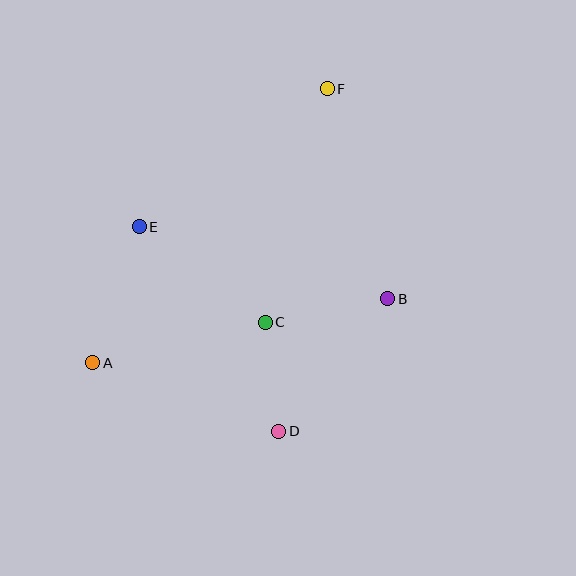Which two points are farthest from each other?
Points A and F are farthest from each other.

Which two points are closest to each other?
Points C and D are closest to each other.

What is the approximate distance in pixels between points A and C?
The distance between A and C is approximately 177 pixels.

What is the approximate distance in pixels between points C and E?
The distance between C and E is approximately 158 pixels.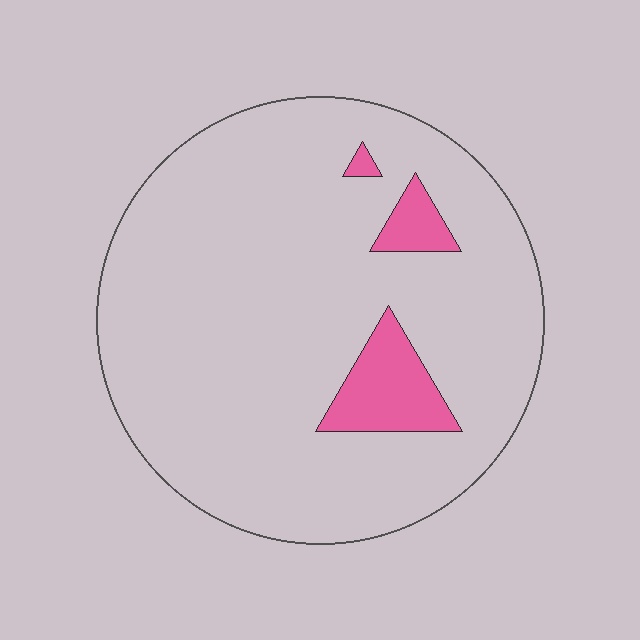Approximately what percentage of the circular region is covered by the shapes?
Approximately 10%.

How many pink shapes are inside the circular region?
3.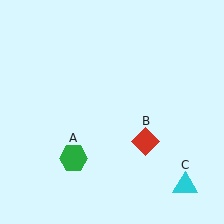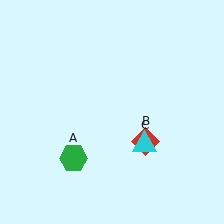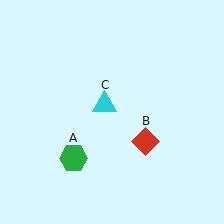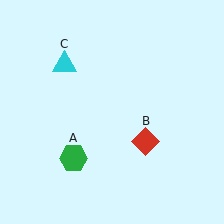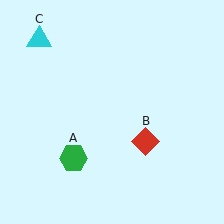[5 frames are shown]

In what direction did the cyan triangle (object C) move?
The cyan triangle (object C) moved up and to the left.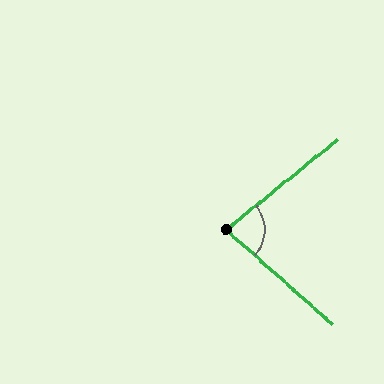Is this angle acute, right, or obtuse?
It is acute.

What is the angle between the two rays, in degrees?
Approximately 81 degrees.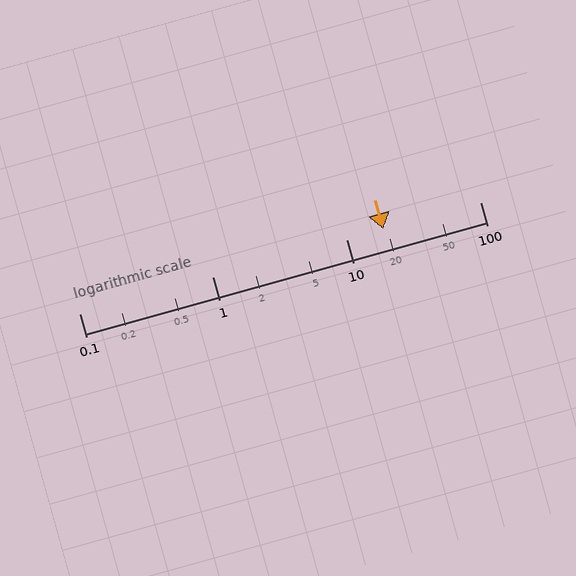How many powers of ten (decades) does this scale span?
The scale spans 3 decades, from 0.1 to 100.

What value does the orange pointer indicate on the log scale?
The pointer indicates approximately 19.